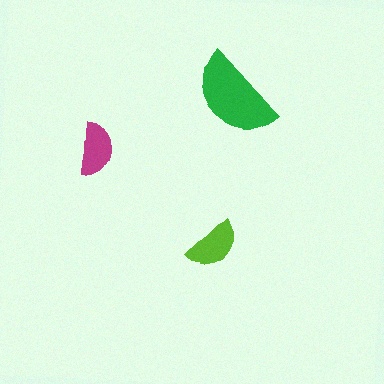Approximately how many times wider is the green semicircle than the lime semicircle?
About 1.5 times wider.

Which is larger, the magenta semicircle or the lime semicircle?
The lime one.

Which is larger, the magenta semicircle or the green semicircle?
The green one.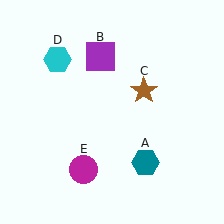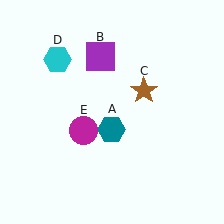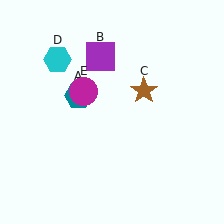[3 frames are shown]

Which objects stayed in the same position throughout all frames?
Purple square (object B) and brown star (object C) and cyan hexagon (object D) remained stationary.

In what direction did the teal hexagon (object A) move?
The teal hexagon (object A) moved up and to the left.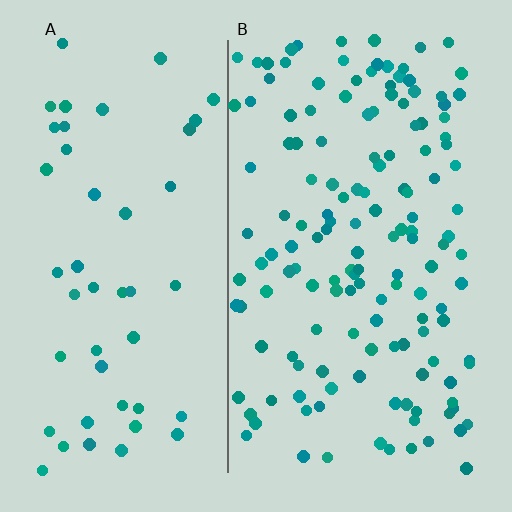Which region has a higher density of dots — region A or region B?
B (the right).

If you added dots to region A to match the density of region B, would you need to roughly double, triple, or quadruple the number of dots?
Approximately triple.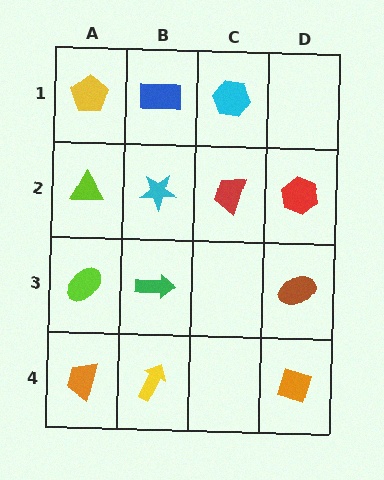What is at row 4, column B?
A yellow arrow.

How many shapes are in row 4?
3 shapes.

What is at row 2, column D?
A red hexagon.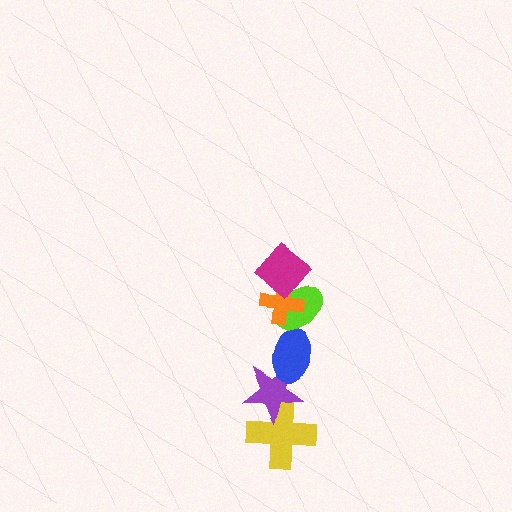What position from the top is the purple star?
The purple star is 5th from the top.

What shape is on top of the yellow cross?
The purple star is on top of the yellow cross.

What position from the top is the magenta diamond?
The magenta diamond is 1st from the top.